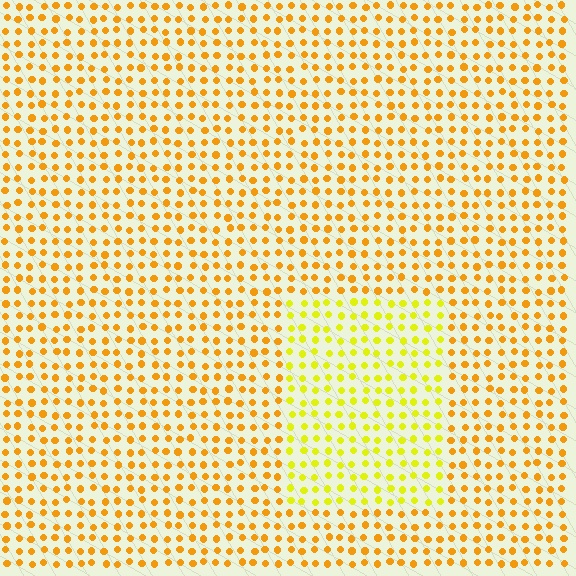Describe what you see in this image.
The image is filled with small orange elements in a uniform arrangement. A rectangle-shaped region is visible where the elements are tinted to a slightly different hue, forming a subtle color boundary.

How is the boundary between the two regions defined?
The boundary is defined purely by a slight shift in hue (about 28 degrees). Spacing, size, and orientation are identical on both sides.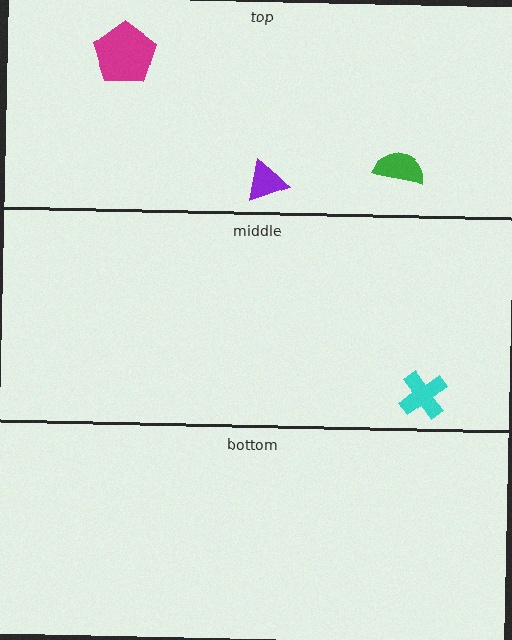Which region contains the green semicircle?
The top region.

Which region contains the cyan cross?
The middle region.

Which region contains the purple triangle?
The top region.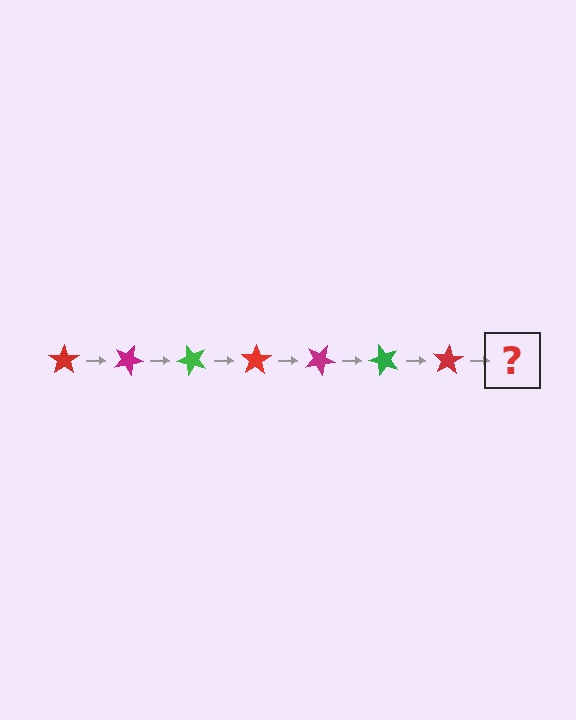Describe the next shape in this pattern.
It should be a magenta star, rotated 175 degrees from the start.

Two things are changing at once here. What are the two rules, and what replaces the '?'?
The two rules are that it rotates 25 degrees each step and the color cycles through red, magenta, and green. The '?' should be a magenta star, rotated 175 degrees from the start.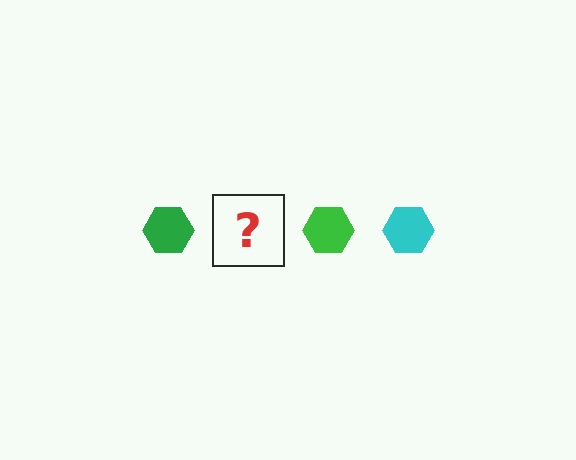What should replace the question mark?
The question mark should be replaced with a cyan hexagon.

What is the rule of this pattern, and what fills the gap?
The rule is that the pattern cycles through green, cyan hexagons. The gap should be filled with a cyan hexagon.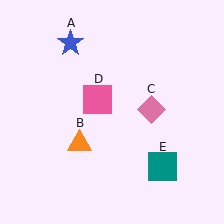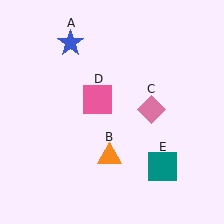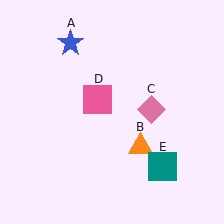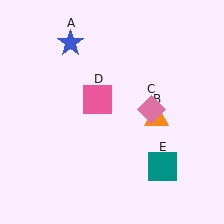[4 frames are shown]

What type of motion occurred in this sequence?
The orange triangle (object B) rotated counterclockwise around the center of the scene.